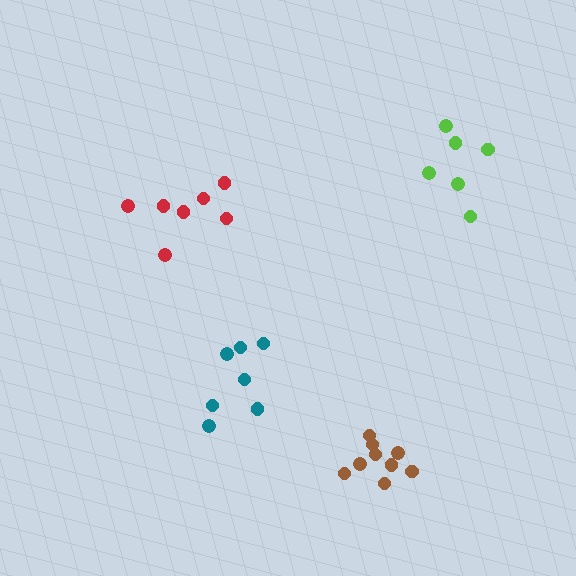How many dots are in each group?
Group 1: 7 dots, Group 2: 7 dots, Group 3: 9 dots, Group 4: 6 dots (29 total).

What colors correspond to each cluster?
The clusters are colored: teal, red, brown, lime.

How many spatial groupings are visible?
There are 4 spatial groupings.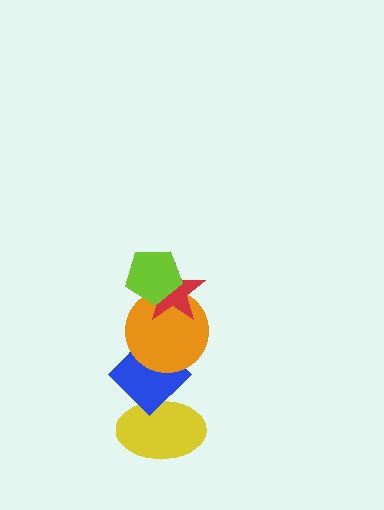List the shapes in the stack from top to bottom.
From top to bottom: the lime pentagon, the red star, the orange circle, the blue diamond, the yellow ellipse.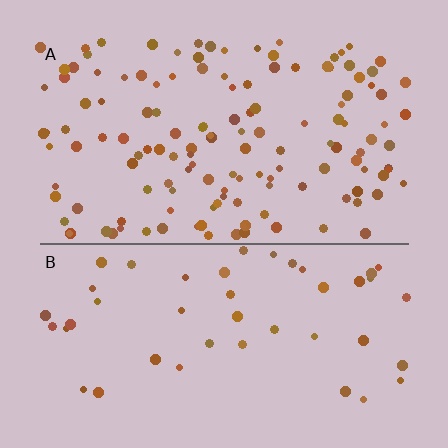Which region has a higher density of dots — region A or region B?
A (the top).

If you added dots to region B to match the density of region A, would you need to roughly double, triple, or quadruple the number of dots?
Approximately triple.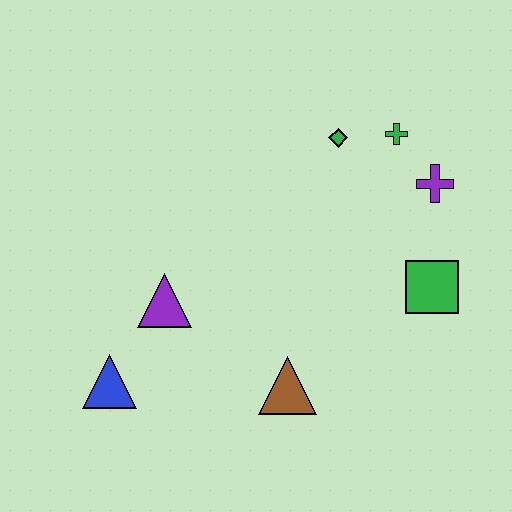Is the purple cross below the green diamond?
Yes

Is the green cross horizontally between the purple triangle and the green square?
Yes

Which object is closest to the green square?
The purple cross is closest to the green square.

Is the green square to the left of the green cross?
No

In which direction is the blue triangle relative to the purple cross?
The blue triangle is to the left of the purple cross.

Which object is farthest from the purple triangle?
The purple cross is farthest from the purple triangle.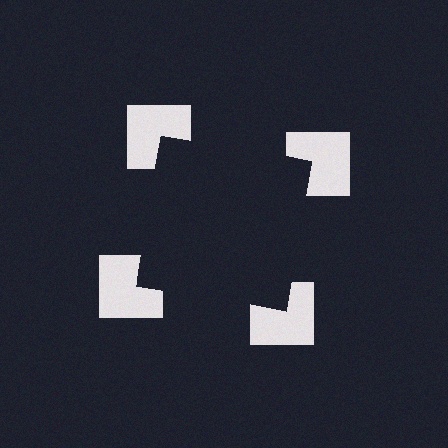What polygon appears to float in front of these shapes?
An illusory square — its edges are inferred from the aligned wedge cuts in the notched squares, not physically drawn.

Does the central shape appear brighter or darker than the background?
It typically appears slightly darker than the background, even though no actual brightness change is drawn.